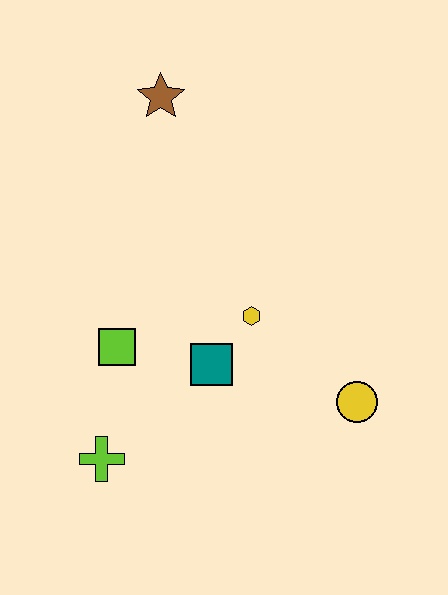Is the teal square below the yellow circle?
No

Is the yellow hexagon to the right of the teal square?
Yes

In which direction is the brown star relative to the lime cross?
The brown star is above the lime cross.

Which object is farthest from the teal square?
The brown star is farthest from the teal square.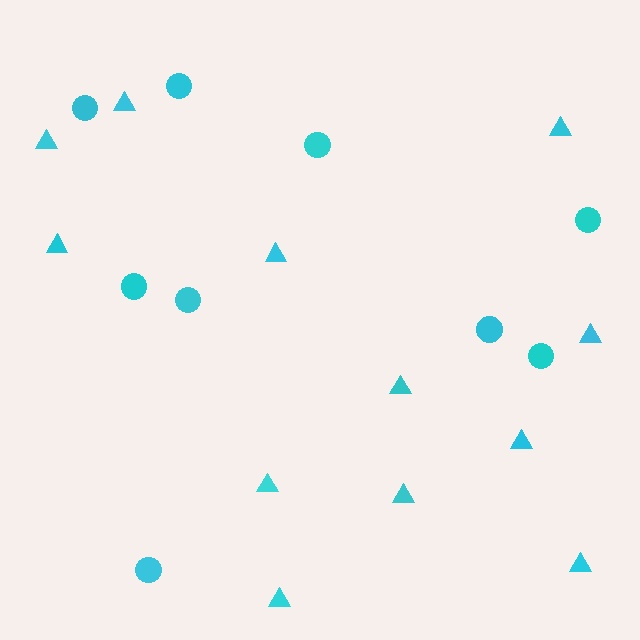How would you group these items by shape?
There are 2 groups: one group of circles (9) and one group of triangles (12).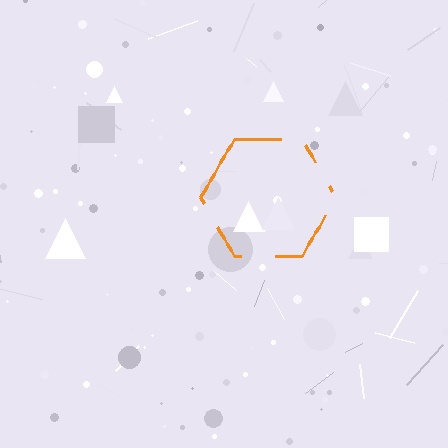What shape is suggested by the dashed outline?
The dashed outline suggests a hexagon.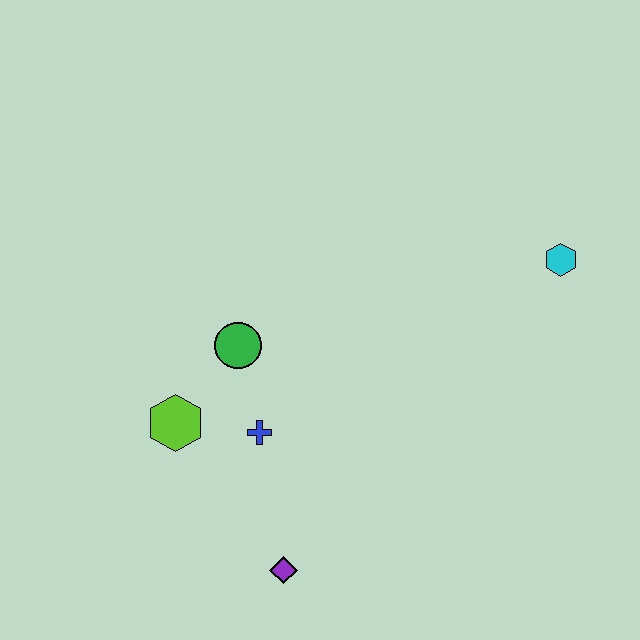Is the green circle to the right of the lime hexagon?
Yes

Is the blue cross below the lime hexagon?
Yes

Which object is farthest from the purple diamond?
The cyan hexagon is farthest from the purple diamond.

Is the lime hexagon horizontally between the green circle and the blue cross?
No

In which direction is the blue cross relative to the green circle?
The blue cross is below the green circle.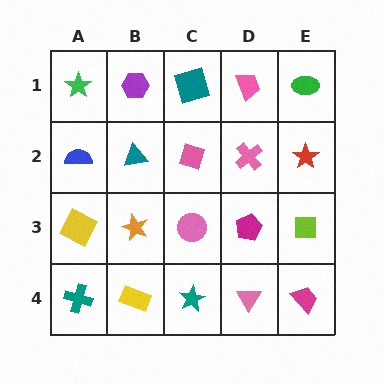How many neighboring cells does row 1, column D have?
3.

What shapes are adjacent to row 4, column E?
A lime square (row 3, column E), a pink triangle (row 4, column D).